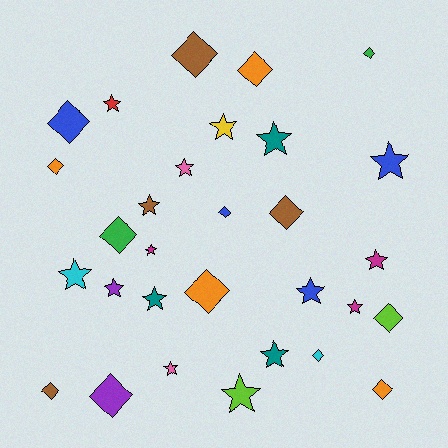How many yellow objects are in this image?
There is 1 yellow object.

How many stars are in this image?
There are 16 stars.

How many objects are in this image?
There are 30 objects.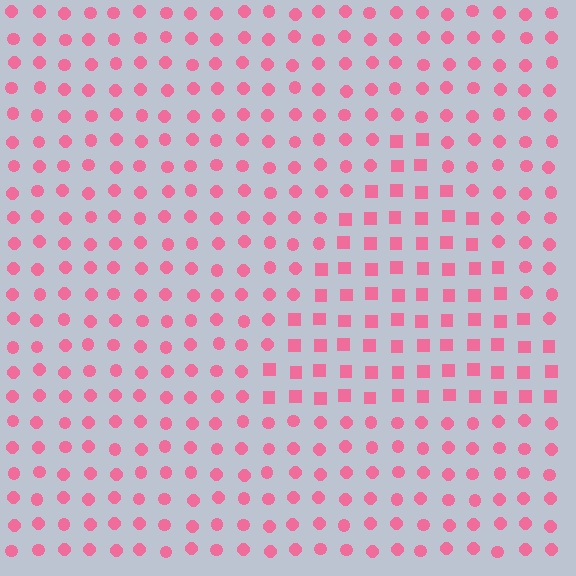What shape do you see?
I see a triangle.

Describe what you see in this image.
The image is filled with small pink elements arranged in a uniform grid. A triangle-shaped region contains squares, while the surrounding area contains circles. The boundary is defined purely by the change in element shape.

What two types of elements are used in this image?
The image uses squares inside the triangle region and circles outside it.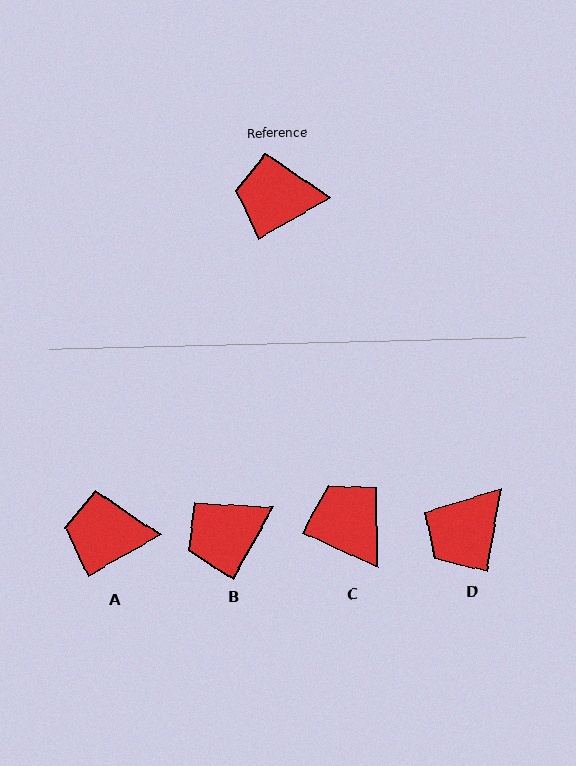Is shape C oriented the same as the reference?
No, it is off by about 54 degrees.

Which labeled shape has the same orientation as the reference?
A.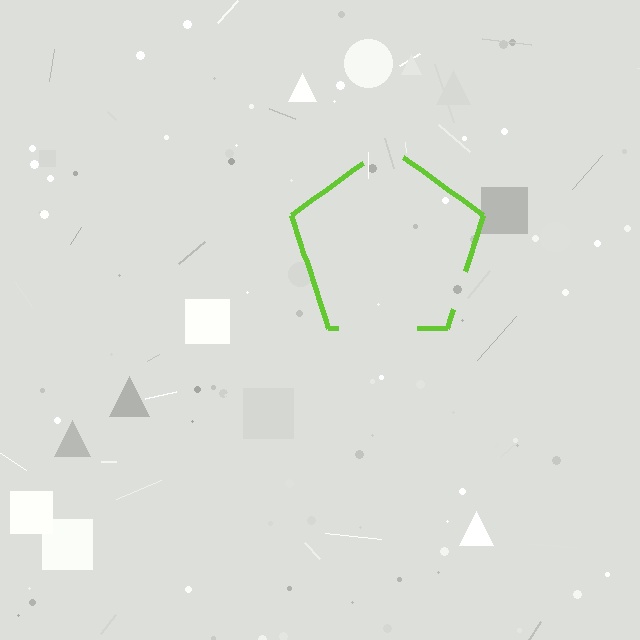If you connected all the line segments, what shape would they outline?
They would outline a pentagon.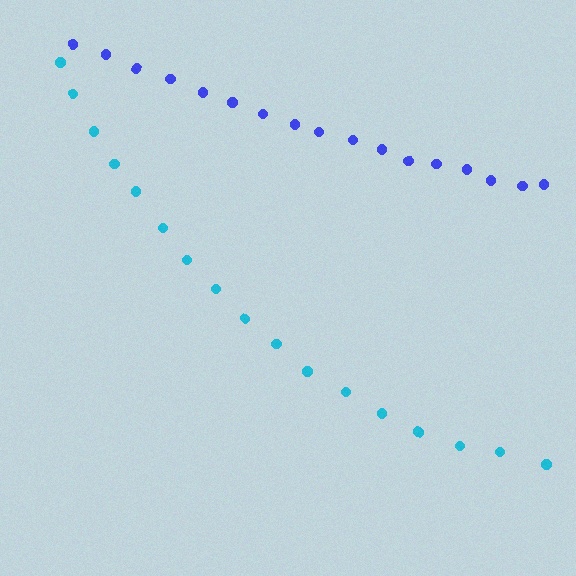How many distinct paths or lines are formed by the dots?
There are 2 distinct paths.